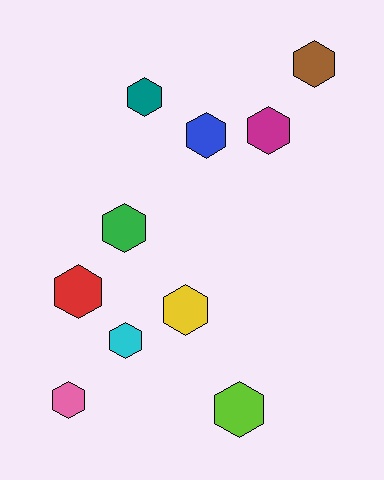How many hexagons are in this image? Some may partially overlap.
There are 10 hexagons.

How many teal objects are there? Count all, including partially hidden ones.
There is 1 teal object.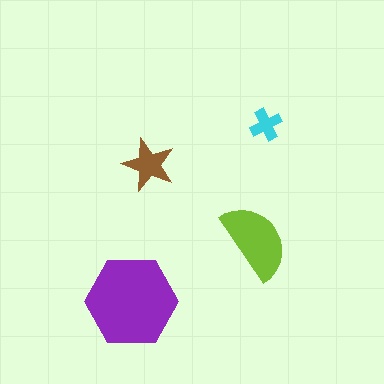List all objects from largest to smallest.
The purple hexagon, the lime semicircle, the brown star, the cyan cross.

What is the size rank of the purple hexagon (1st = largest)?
1st.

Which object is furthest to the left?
The purple hexagon is leftmost.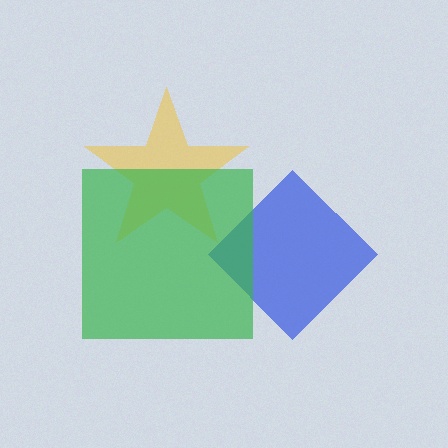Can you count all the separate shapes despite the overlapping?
Yes, there are 3 separate shapes.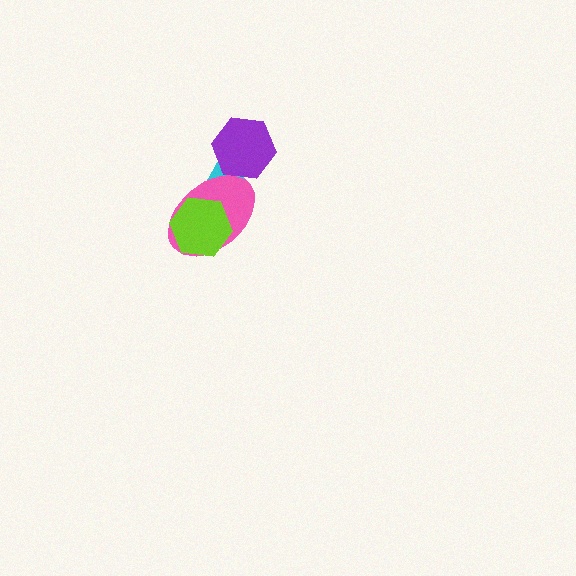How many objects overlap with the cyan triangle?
2 objects overlap with the cyan triangle.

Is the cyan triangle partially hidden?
Yes, it is partially covered by another shape.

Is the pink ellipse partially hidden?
Yes, it is partially covered by another shape.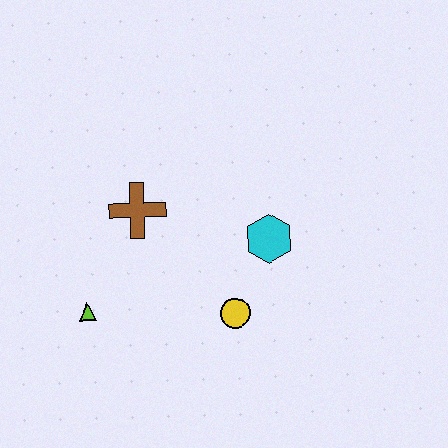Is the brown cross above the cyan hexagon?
Yes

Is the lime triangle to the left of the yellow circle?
Yes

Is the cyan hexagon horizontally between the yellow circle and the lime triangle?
No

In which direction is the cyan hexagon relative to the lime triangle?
The cyan hexagon is to the right of the lime triangle.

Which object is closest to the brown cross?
The lime triangle is closest to the brown cross.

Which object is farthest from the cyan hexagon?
The lime triangle is farthest from the cyan hexagon.